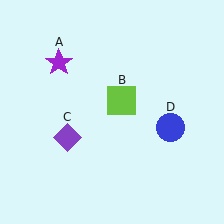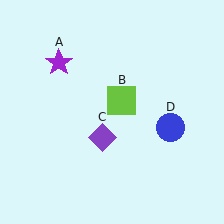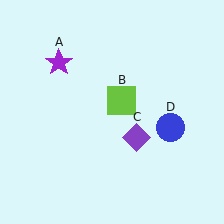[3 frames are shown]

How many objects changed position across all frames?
1 object changed position: purple diamond (object C).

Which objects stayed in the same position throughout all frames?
Purple star (object A) and lime square (object B) and blue circle (object D) remained stationary.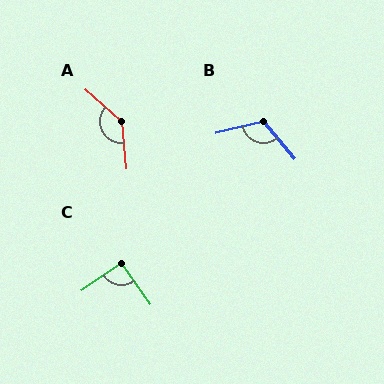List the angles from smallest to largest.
C (91°), B (116°), A (137°).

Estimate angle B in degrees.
Approximately 116 degrees.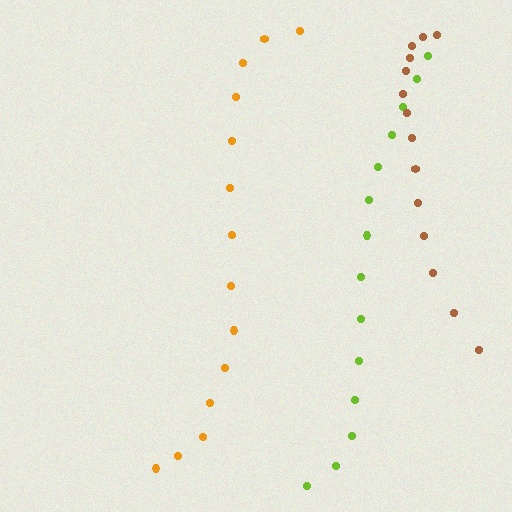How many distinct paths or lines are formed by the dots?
There are 3 distinct paths.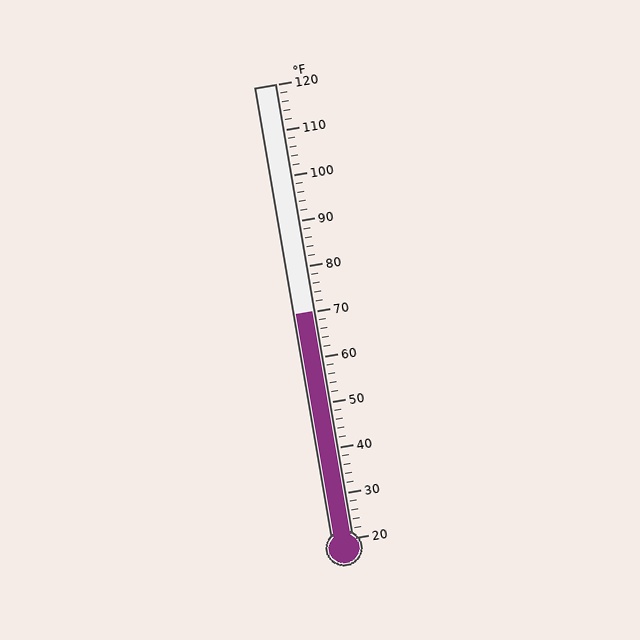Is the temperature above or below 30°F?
The temperature is above 30°F.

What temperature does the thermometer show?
The thermometer shows approximately 70°F.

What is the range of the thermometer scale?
The thermometer scale ranges from 20°F to 120°F.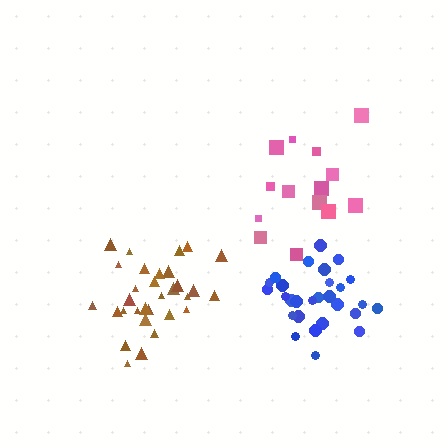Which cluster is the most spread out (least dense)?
Pink.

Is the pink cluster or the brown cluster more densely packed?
Brown.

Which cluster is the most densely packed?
Blue.